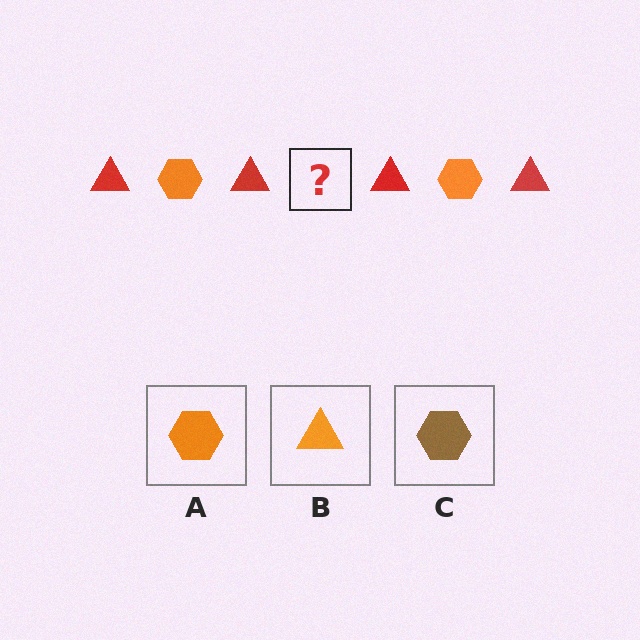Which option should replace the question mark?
Option A.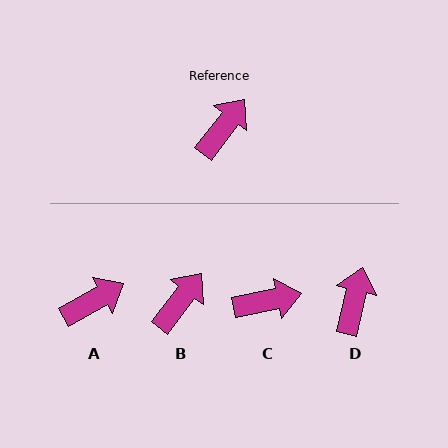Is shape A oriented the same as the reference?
No, it is off by about 23 degrees.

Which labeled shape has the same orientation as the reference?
B.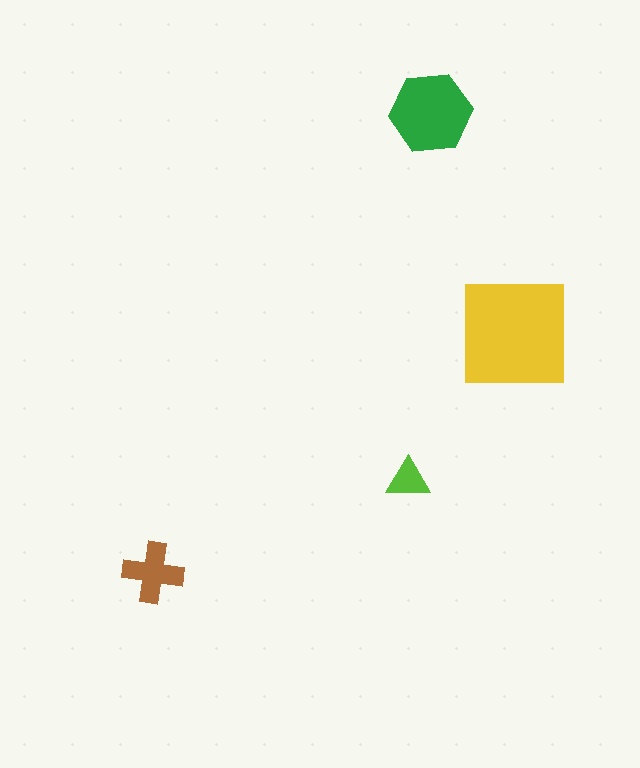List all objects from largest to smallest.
The yellow square, the green hexagon, the brown cross, the lime triangle.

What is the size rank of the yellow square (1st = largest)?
1st.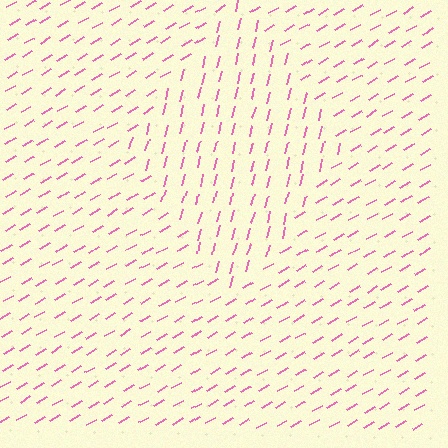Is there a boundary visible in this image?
Yes, there is a texture boundary formed by a change in line orientation.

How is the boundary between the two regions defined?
The boundary is defined purely by a change in line orientation (approximately 45 degrees difference). All lines are the same color and thickness.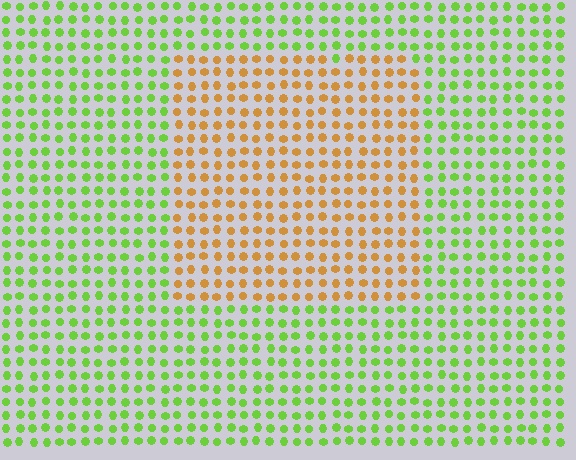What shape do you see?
I see a rectangle.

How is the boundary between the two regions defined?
The boundary is defined purely by a slight shift in hue (about 66 degrees). Spacing, size, and orientation are identical on both sides.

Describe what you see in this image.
The image is filled with small lime elements in a uniform arrangement. A rectangle-shaped region is visible where the elements are tinted to a slightly different hue, forming a subtle color boundary.